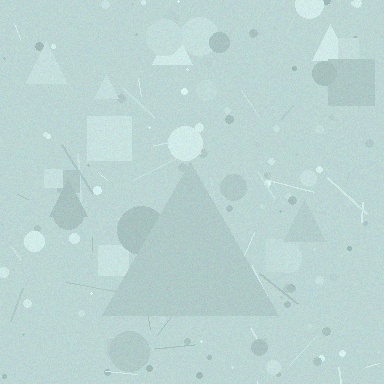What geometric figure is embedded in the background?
A triangle is embedded in the background.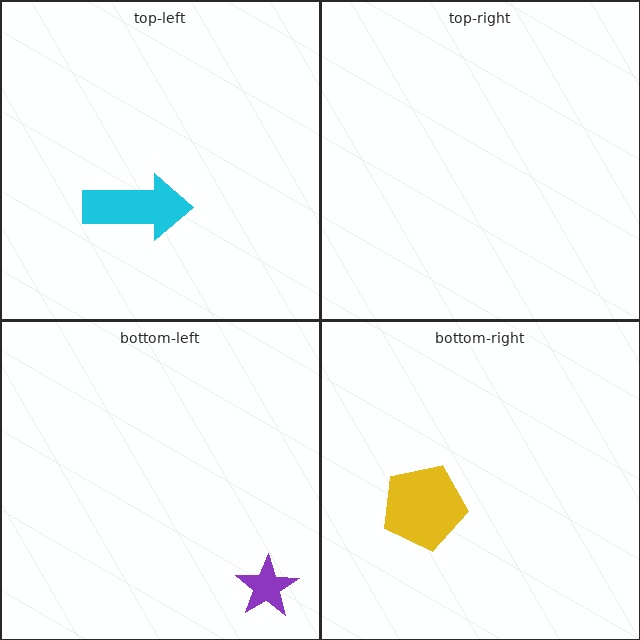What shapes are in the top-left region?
The cyan arrow.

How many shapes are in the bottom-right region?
1.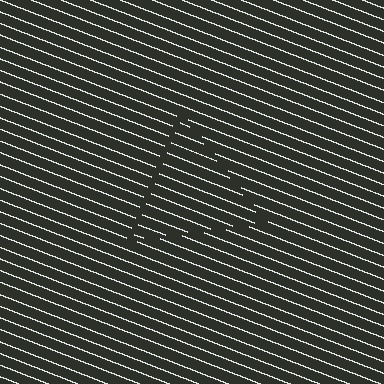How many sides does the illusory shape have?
3 sides — the line-ends trace a triangle.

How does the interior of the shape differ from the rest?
The interior of the shape contains the same grating, shifted by half a period — the contour is defined by the phase discontinuity where line-ends from the inner and outer gratings abut.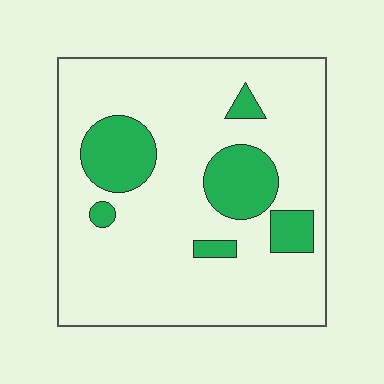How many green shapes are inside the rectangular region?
6.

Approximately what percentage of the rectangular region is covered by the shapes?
Approximately 20%.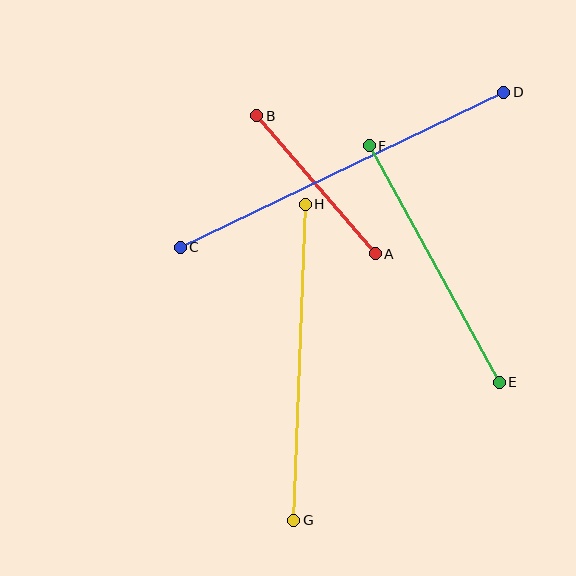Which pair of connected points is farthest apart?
Points C and D are farthest apart.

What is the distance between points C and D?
The distance is approximately 359 pixels.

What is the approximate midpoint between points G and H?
The midpoint is at approximately (300, 362) pixels.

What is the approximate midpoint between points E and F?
The midpoint is at approximately (434, 264) pixels.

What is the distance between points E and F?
The distance is approximately 270 pixels.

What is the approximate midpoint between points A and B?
The midpoint is at approximately (316, 185) pixels.